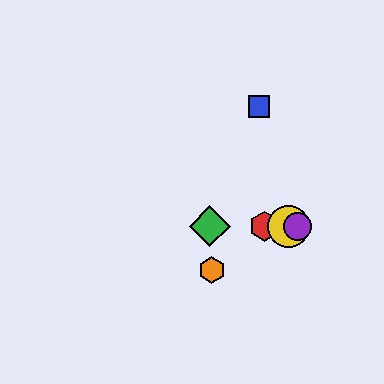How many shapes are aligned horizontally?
4 shapes (the red hexagon, the green diamond, the yellow circle, the purple circle) are aligned horizontally.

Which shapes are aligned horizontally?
The red hexagon, the green diamond, the yellow circle, the purple circle are aligned horizontally.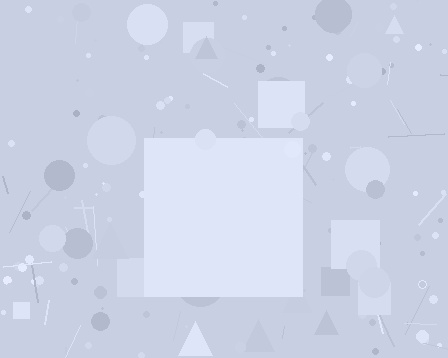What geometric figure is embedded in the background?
A square is embedded in the background.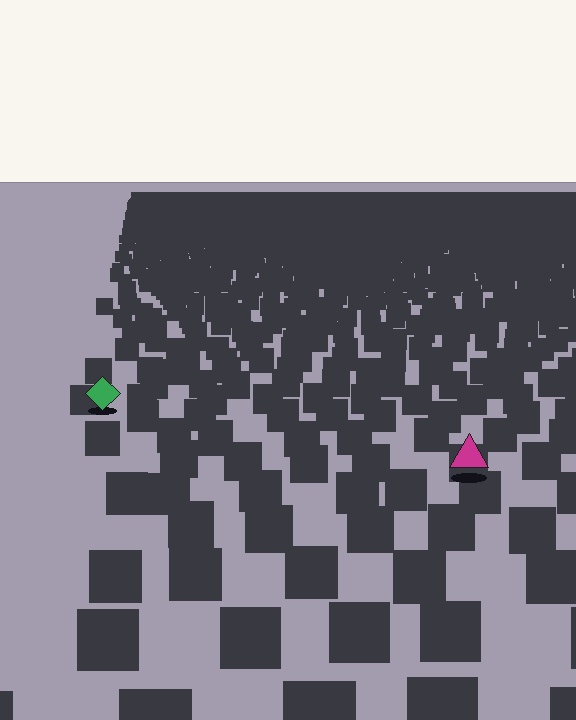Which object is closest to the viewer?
The magenta triangle is closest. The texture marks near it are larger and more spread out.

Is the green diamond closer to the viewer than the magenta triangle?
No. The magenta triangle is closer — you can tell from the texture gradient: the ground texture is coarser near it.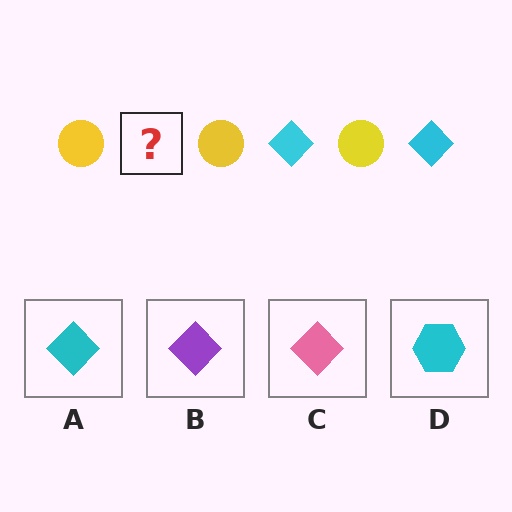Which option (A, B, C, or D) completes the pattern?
A.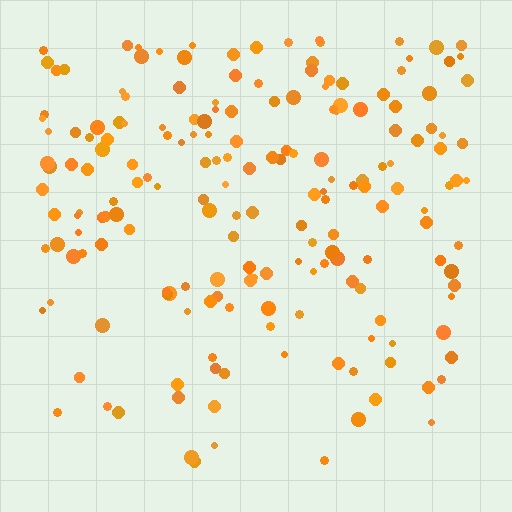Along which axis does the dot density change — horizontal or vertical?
Vertical.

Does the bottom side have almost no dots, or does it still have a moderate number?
Still a moderate number, just noticeably fewer than the top.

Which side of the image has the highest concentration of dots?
The top.